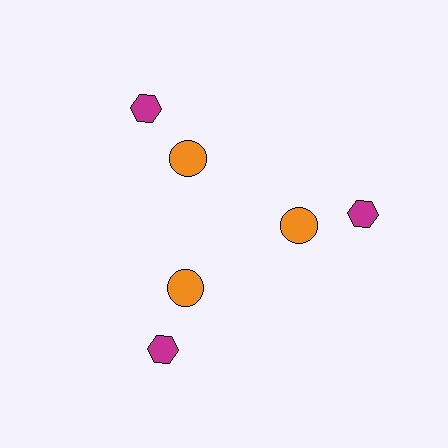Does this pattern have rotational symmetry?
Yes, this pattern has 3-fold rotational symmetry. It looks the same after rotating 120 degrees around the center.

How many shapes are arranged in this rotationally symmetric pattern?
There are 6 shapes, arranged in 3 groups of 2.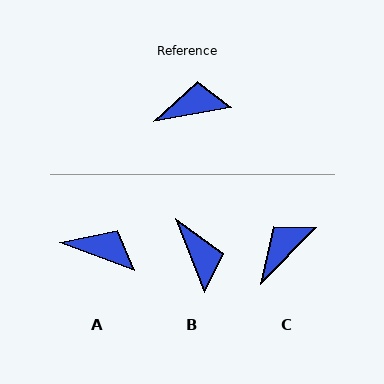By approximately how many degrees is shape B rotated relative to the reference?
Approximately 79 degrees clockwise.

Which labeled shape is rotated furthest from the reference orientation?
B, about 79 degrees away.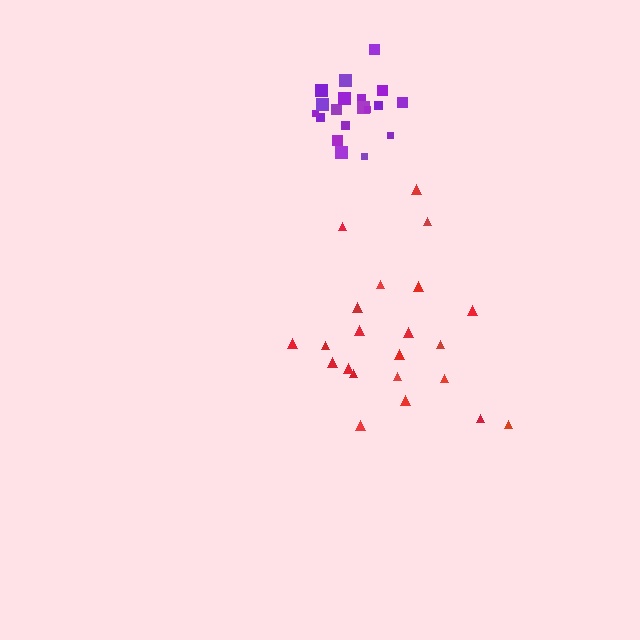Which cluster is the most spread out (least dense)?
Red.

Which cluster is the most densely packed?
Purple.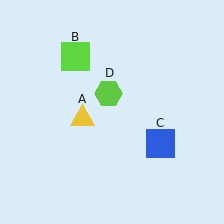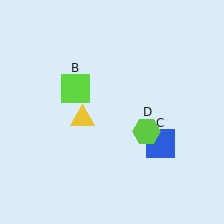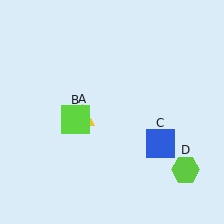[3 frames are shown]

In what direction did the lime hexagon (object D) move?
The lime hexagon (object D) moved down and to the right.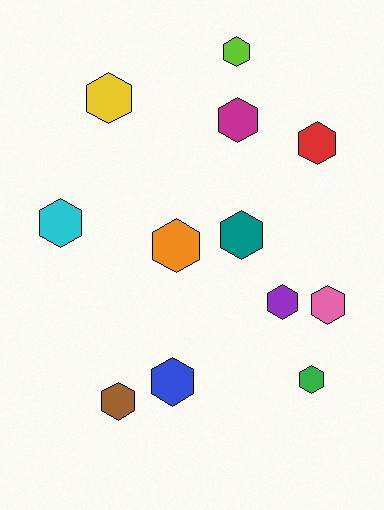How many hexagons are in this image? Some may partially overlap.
There are 12 hexagons.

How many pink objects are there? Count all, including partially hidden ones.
There is 1 pink object.